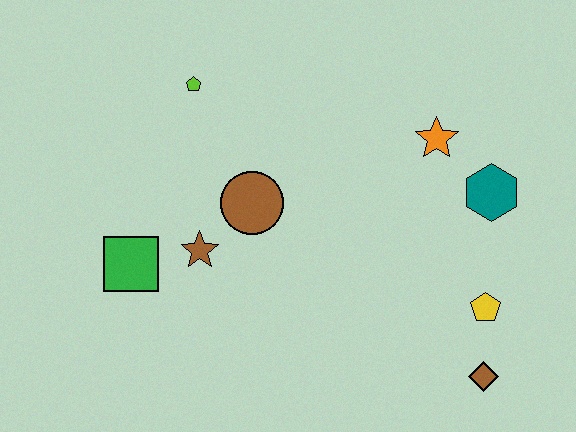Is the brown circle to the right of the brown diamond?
No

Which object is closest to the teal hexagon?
The orange star is closest to the teal hexagon.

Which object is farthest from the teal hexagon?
The green square is farthest from the teal hexagon.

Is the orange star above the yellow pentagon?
Yes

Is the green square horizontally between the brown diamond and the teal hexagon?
No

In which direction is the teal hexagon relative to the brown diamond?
The teal hexagon is above the brown diamond.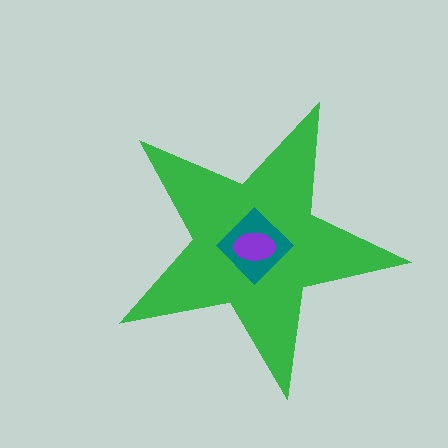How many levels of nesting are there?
3.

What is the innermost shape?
The purple ellipse.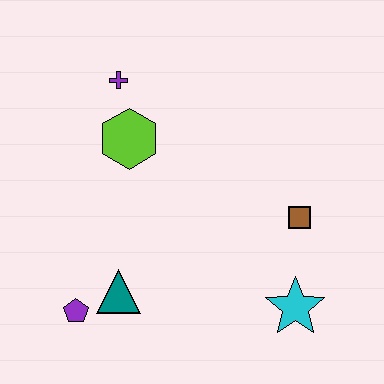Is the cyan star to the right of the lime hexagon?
Yes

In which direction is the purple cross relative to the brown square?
The purple cross is to the left of the brown square.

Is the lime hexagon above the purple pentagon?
Yes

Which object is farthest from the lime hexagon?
The cyan star is farthest from the lime hexagon.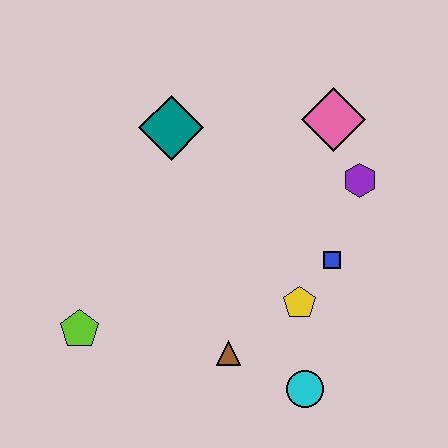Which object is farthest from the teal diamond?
The cyan circle is farthest from the teal diamond.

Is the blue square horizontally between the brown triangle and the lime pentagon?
No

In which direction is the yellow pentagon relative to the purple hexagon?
The yellow pentagon is below the purple hexagon.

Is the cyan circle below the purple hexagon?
Yes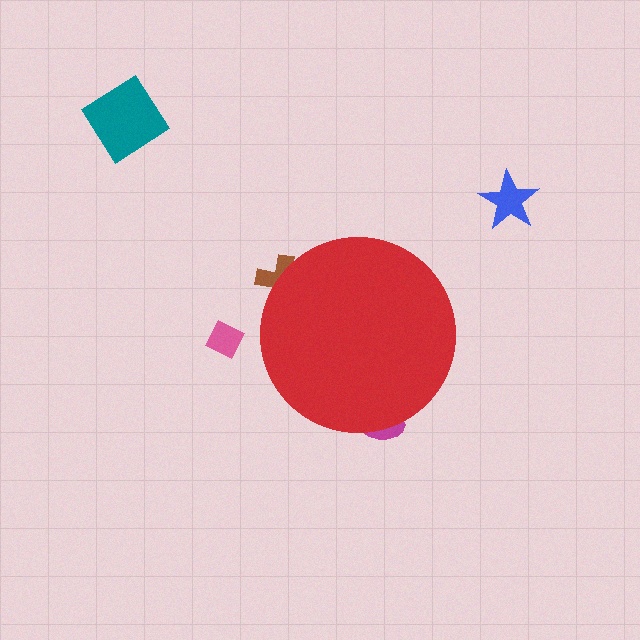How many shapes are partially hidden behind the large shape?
2 shapes are partially hidden.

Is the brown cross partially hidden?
Yes, the brown cross is partially hidden behind the red circle.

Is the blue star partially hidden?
No, the blue star is fully visible.